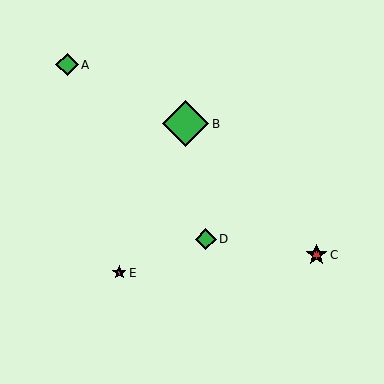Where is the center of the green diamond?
The center of the green diamond is at (67, 65).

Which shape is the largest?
The green diamond (labeled B) is the largest.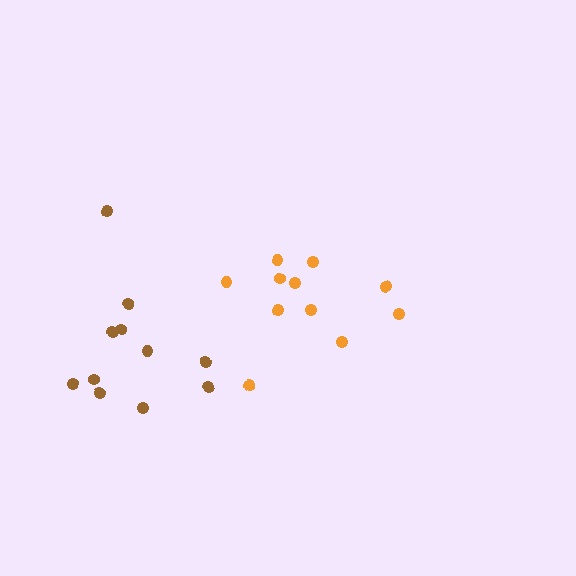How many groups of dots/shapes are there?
There are 2 groups.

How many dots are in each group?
Group 1: 11 dots, Group 2: 11 dots (22 total).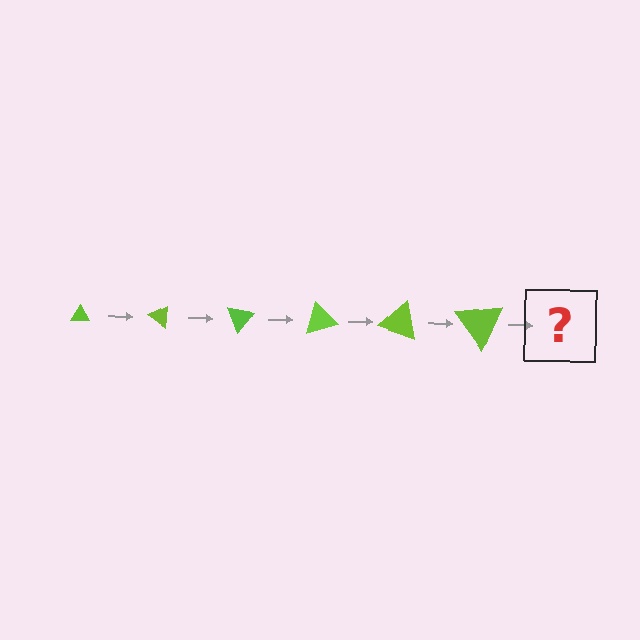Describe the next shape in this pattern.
It should be a triangle, larger than the previous one and rotated 210 degrees from the start.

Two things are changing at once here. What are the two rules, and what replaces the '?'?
The two rules are that the triangle grows larger each step and it rotates 35 degrees each step. The '?' should be a triangle, larger than the previous one and rotated 210 degrees from the start.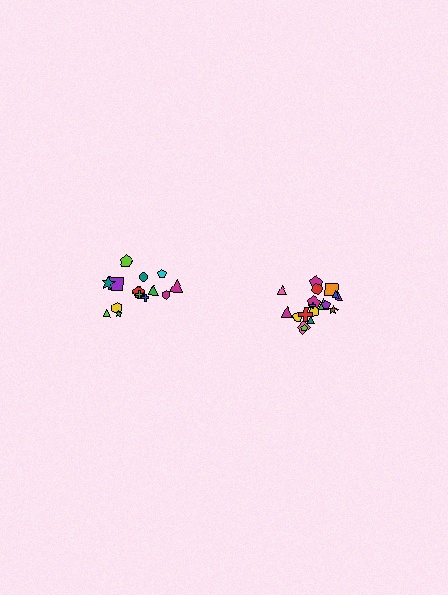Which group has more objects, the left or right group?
The right group.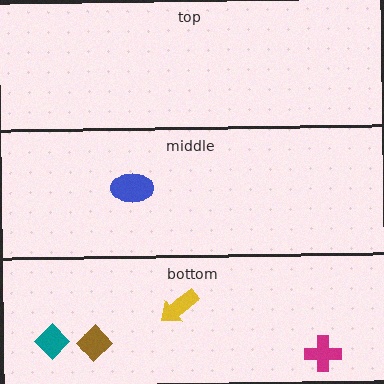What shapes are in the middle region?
The blue ellipse.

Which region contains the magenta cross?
The bottom region.